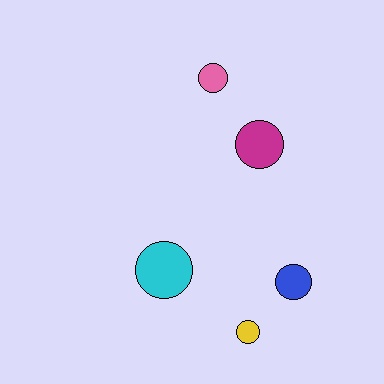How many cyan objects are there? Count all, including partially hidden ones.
There is 1 cyan object.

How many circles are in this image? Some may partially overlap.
There are 5 circles.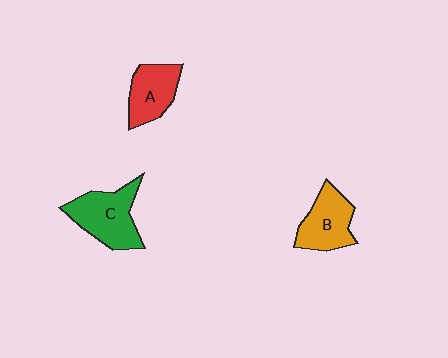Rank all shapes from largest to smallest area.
From largest to smallest: C (green), B (orange), A (red).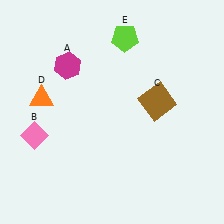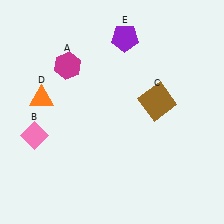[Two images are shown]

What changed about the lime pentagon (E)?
In Image 1, E is lime. In Image 2, it changed to purple.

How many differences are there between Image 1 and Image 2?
There is 1 difference between the two images.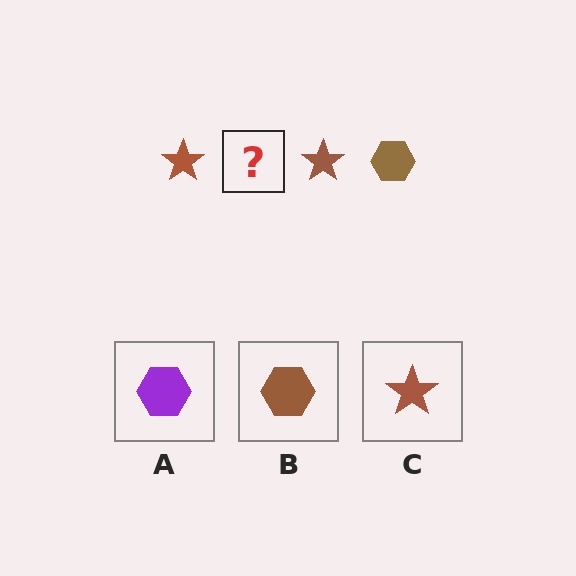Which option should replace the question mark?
Option B.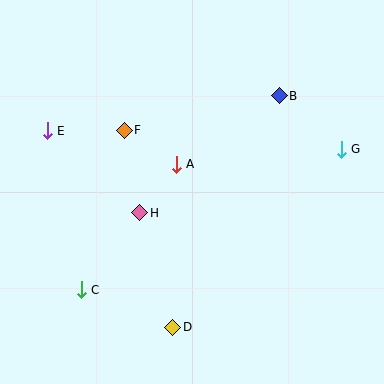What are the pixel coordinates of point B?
Point B is at (279, 96).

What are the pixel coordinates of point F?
Point F is at (124, 130).